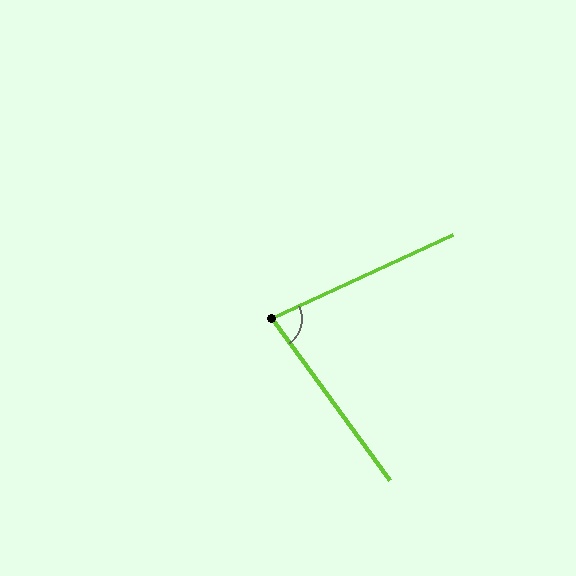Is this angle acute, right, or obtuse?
It is acute.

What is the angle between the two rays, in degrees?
Approximately 79 degrees.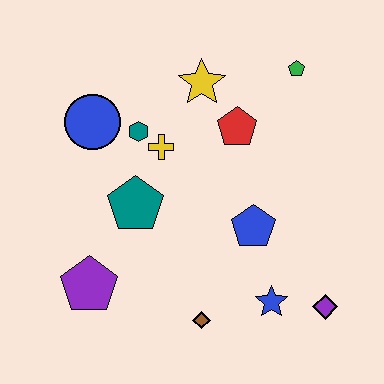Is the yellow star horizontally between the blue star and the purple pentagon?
Yes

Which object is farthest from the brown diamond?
The green pentagon is farthest from the brown diamond.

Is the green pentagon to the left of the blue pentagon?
No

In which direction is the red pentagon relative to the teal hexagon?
The red pentagon is to the right of the teal hexagon.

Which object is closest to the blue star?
The purple diamond is closest to the blue star.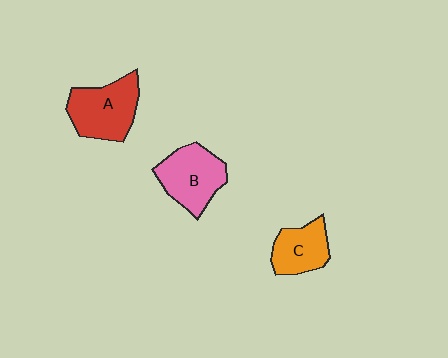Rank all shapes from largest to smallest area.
From largest to smallest: A (red), B (pink), C (orange).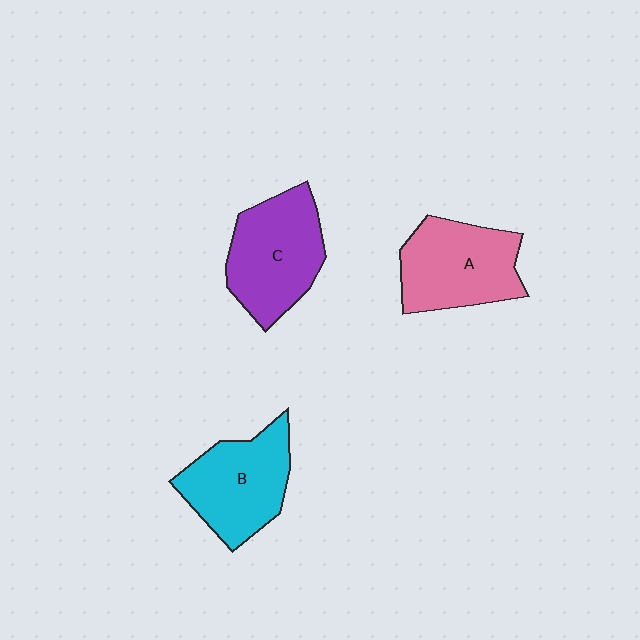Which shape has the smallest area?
Shape B (cyan).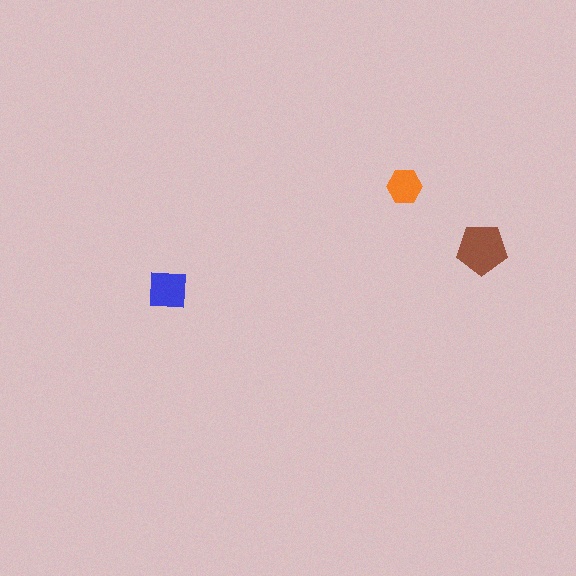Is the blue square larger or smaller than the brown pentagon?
Smaller.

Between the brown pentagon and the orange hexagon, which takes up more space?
The brown pentagon.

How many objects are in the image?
There are 3 objects in the image.